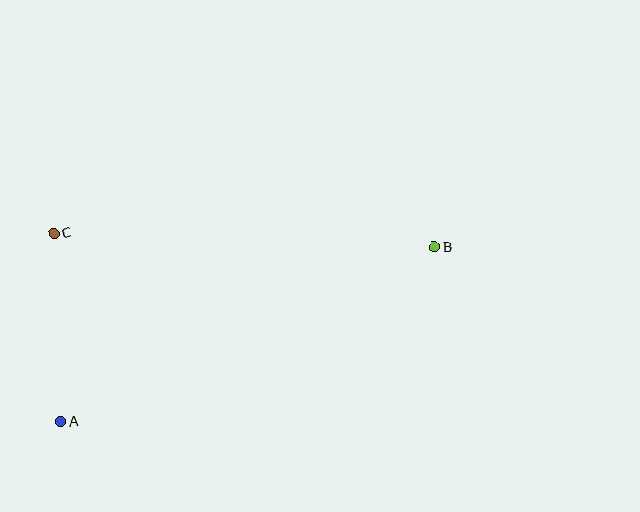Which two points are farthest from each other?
Points A and B are farthest from each other.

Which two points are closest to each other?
Points A and C are closest to each other.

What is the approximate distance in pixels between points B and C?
The distance between B and C is approximately 381 pixels.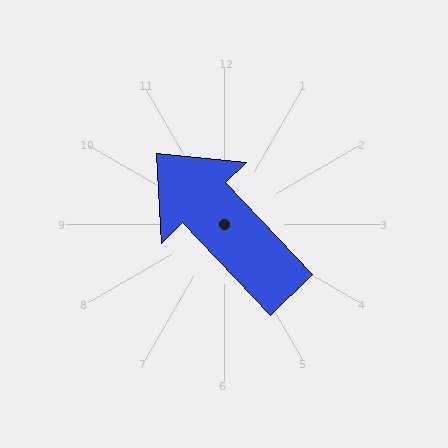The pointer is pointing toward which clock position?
Roughly 11 o'clock.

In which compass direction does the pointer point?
Northwest.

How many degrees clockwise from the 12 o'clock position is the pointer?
Approximately 316 degrees.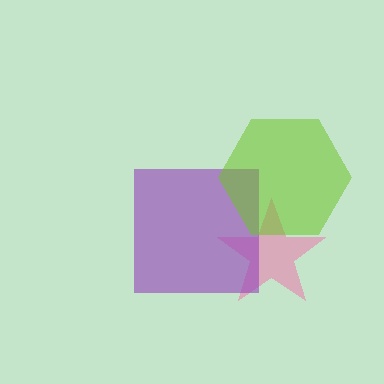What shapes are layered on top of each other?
The layered shapes are: a pink star, a purple square, a lime hexagon.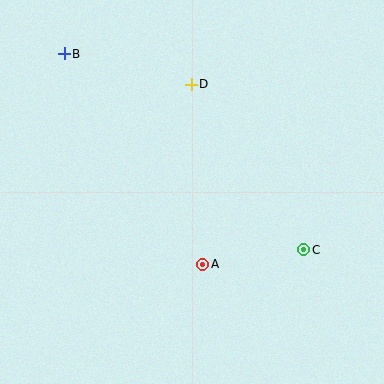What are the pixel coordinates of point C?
Point C is at (304, 250).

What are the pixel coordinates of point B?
Point B is at (64, 54).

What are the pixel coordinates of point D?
Point D is at (191, 84).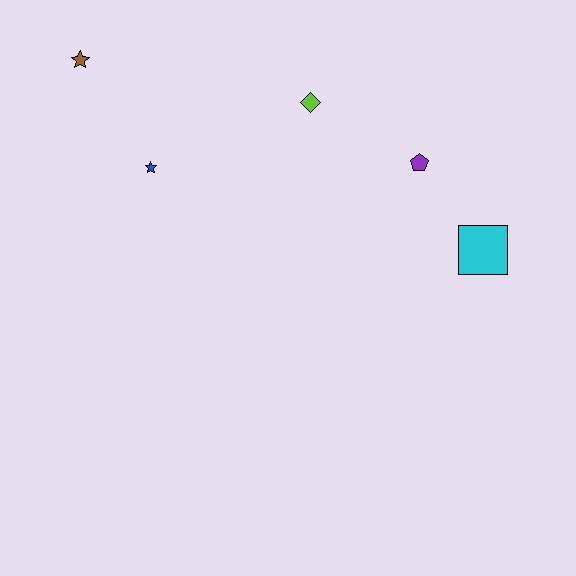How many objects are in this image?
There are 5 objects.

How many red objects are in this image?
There are no red objects.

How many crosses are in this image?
There are no crosses.